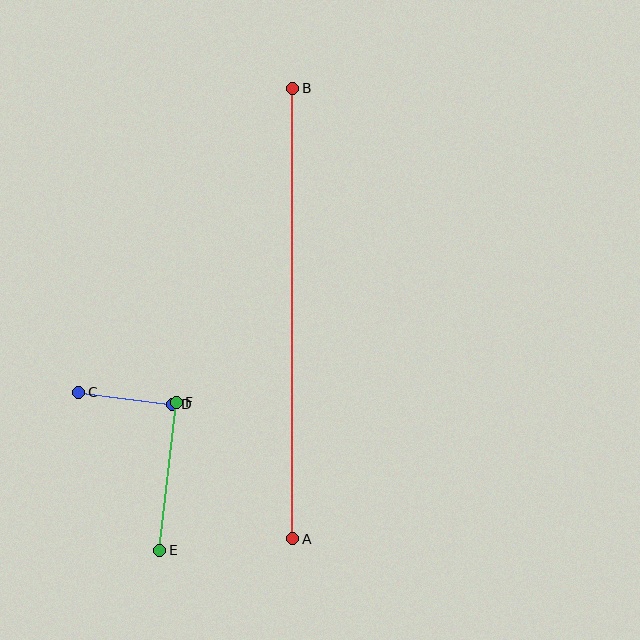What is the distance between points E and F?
The distance is approximately 149 pixels.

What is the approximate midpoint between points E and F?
The midpoint is at approximately (168, 476) pixels.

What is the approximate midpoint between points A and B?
The midpoint is at approximately (293, 314) pixels.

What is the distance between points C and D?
The distance is approximately 94 pixels.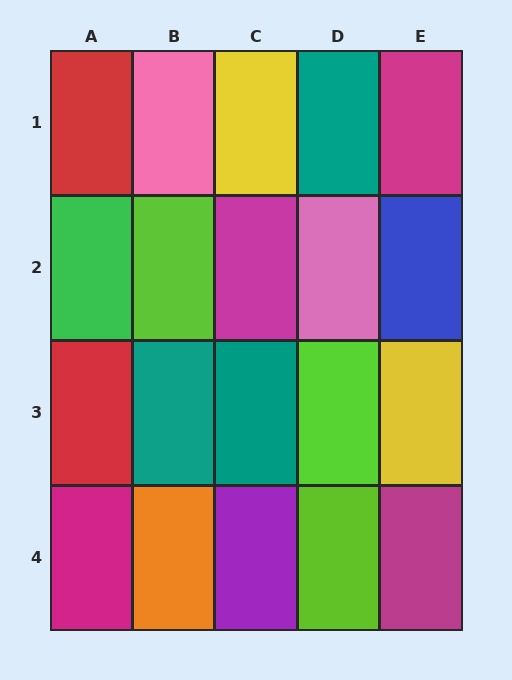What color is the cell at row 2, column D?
Pink.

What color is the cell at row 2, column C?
Magenta.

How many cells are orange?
1 cell is orange.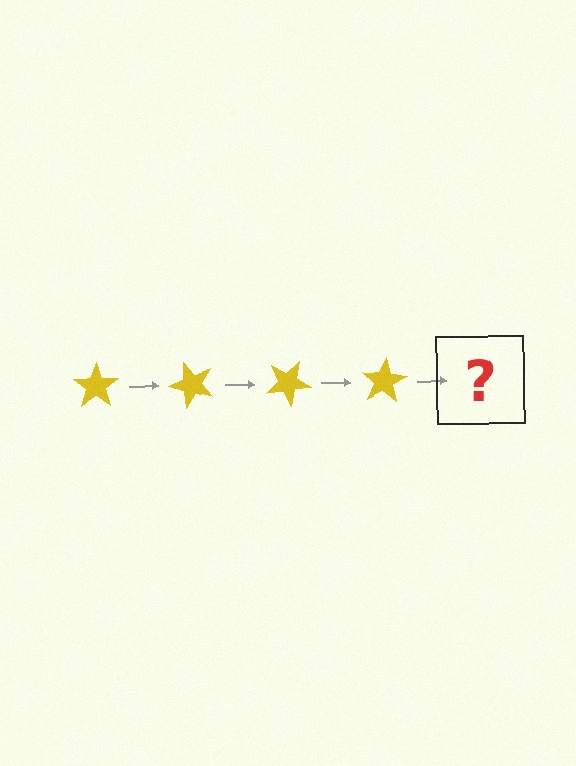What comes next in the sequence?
The next element should be a yellow star rotated 200 degrees.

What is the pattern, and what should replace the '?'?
The pattern is that the star rotates 50 degrees each step. The '?' should be a yellow star rotated 200 degrees.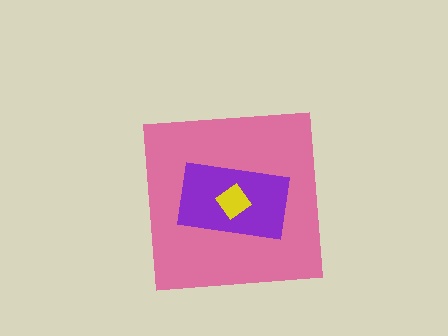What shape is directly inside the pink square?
The purple rectangle.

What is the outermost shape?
The pink square.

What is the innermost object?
The yellow diamond.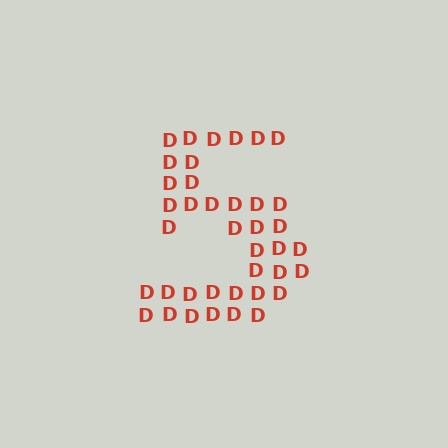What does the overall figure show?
The overall figure shows the digit 5.